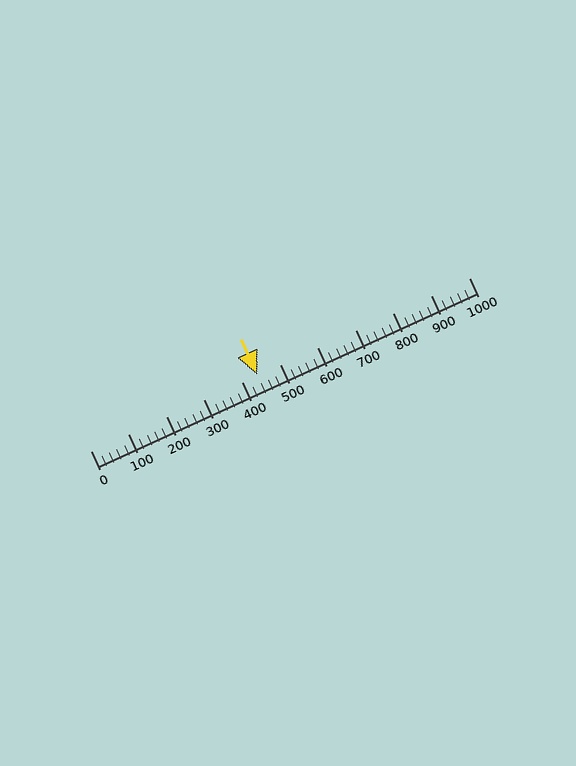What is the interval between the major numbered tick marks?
The major tick marks are spaced 100 units apart.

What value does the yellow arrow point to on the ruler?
The yellow arrow points to approximately 440.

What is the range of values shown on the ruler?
The ruler shows values from 0 to 1000.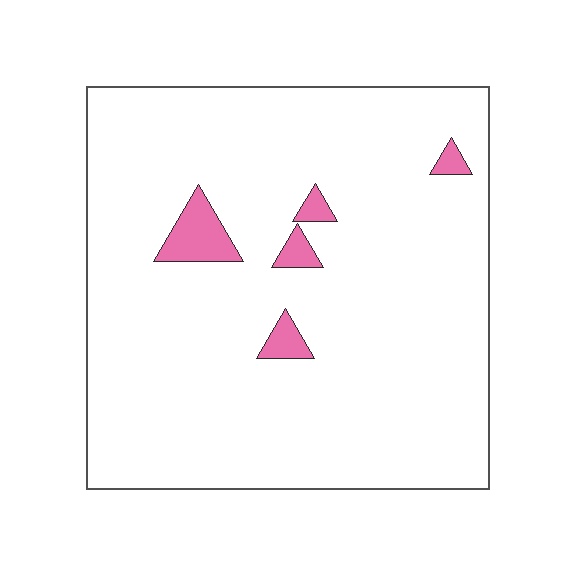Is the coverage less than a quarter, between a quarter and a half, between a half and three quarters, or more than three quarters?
Less than a quarter.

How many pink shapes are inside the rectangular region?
5.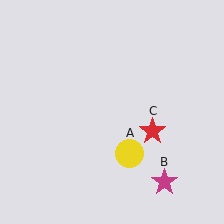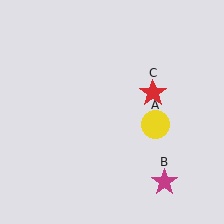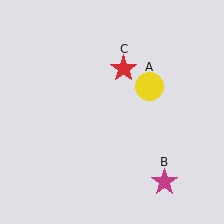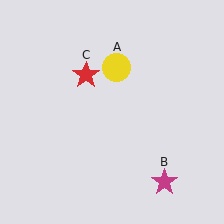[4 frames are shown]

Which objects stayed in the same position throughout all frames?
Magenta star (object B) remained stationary.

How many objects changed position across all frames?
2 objects changed position: yellow circle (object A), red star (object C).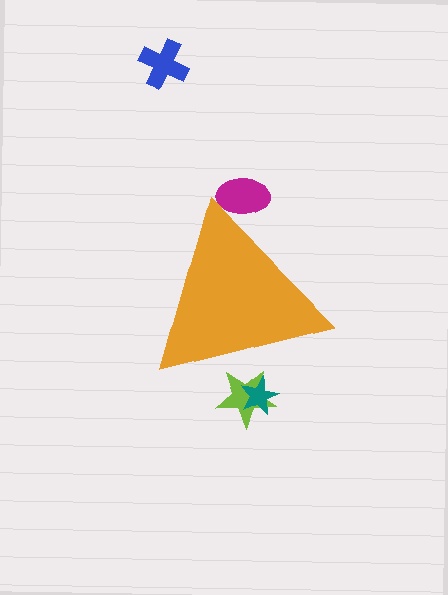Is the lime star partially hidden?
Yes, the lime star is partially hidden behind the orange triangle.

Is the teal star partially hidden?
Yes, the teal star is partially hidden behind the orange triangle.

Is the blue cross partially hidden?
No, the blue cross is fully visible.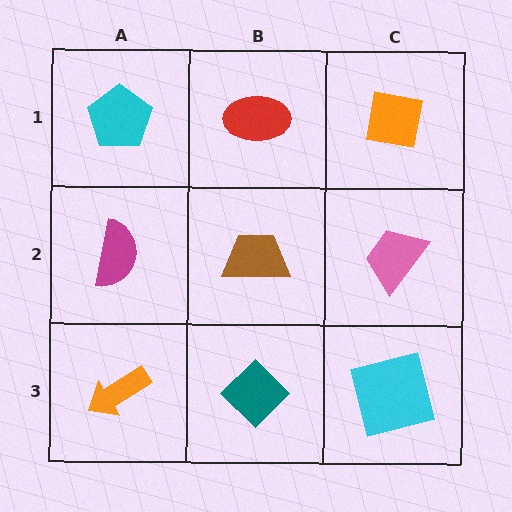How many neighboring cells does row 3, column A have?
2.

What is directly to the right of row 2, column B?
A pink trapezoid.